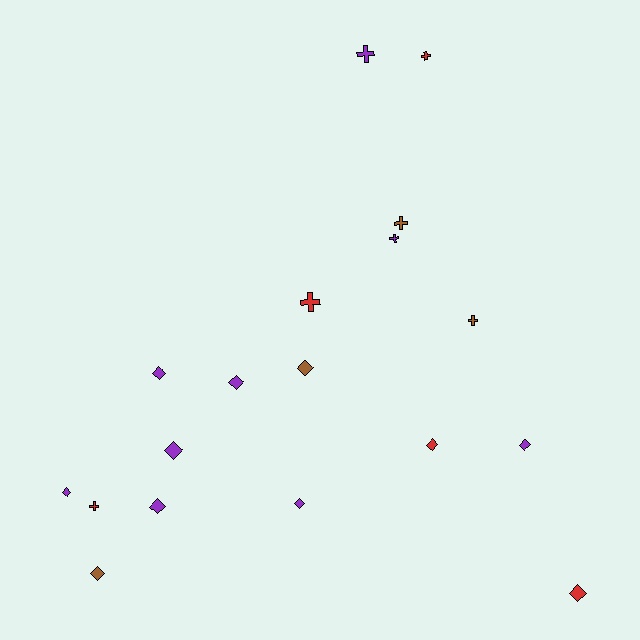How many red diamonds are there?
There are 2 red diamonds.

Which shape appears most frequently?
Diamond, with 11 objects.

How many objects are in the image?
There are 18 objects.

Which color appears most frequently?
Purple, with 9 objects.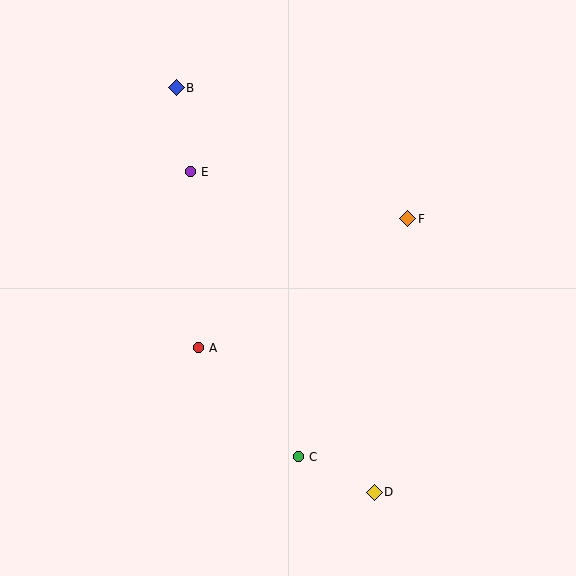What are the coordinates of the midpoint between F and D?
The midpoint between F and D is at (391, 356).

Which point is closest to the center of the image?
Point A at (199, 348) is closest to the center.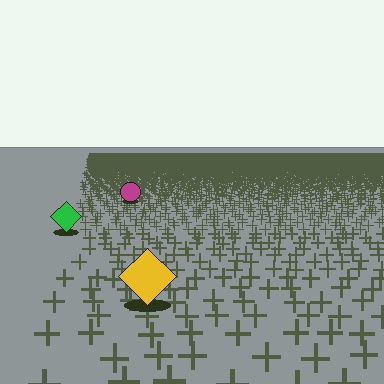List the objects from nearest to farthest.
From nearest to farthest: the yellow diamond, the green diamond, the magenta circle.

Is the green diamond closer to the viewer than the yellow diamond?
No. The yellow diamond is closer — you can tell from the texture gradient: the ground texture is coarser near it.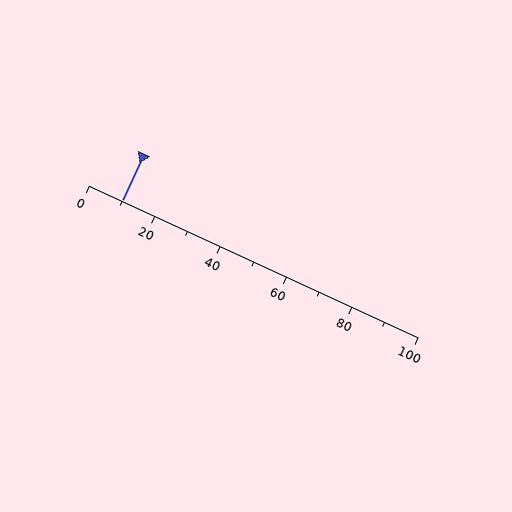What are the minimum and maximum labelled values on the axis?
The axis runs from 0 to 100.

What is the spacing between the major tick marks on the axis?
The major ticks are spaced 20 apart.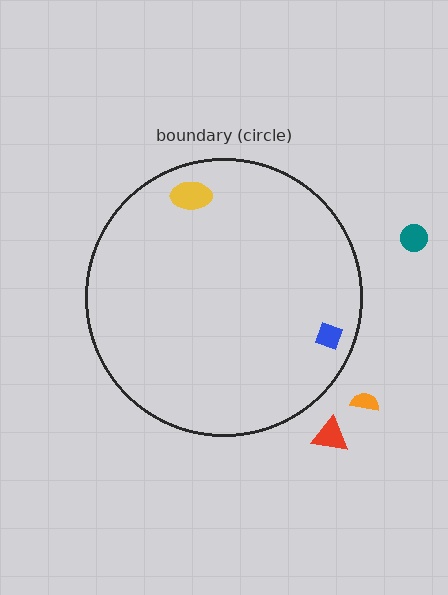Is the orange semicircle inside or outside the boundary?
Outside.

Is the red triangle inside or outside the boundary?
Outside.